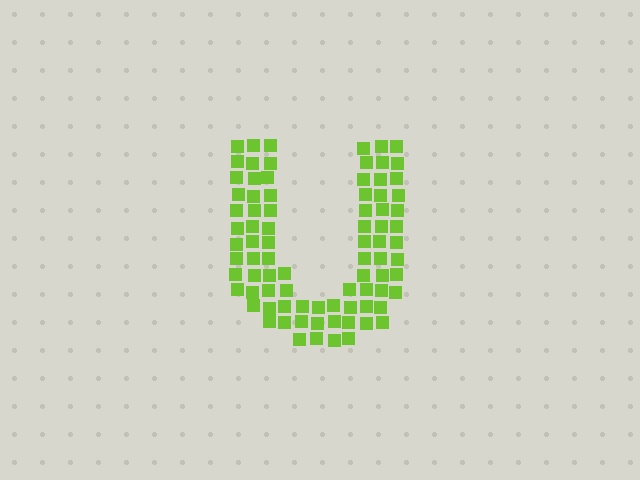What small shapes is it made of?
It is made of small squares.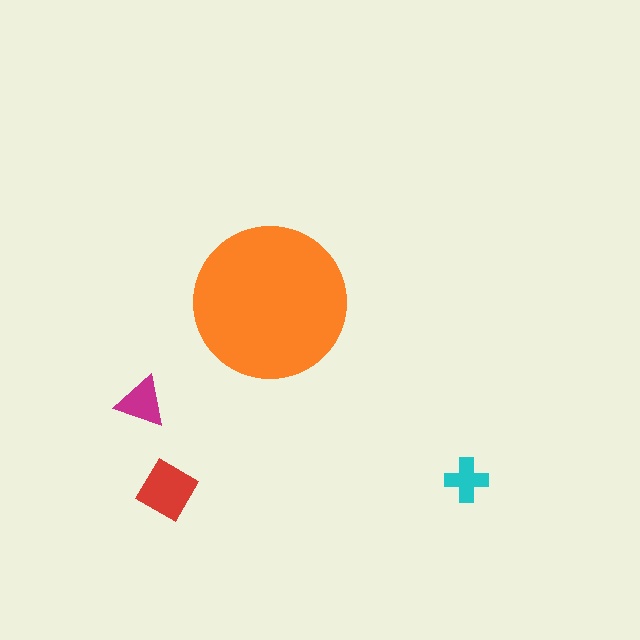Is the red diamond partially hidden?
No, the red diamond is fully visible.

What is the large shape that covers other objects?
An orange circle.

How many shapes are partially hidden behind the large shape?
0 shapes are partially hidden.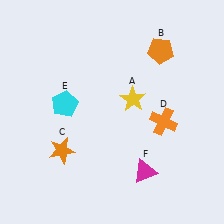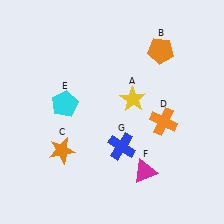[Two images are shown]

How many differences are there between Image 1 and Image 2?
There is 1 difference between the two images.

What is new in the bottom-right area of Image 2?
A blue cross (G) was added in the bottom-right area of Image 2.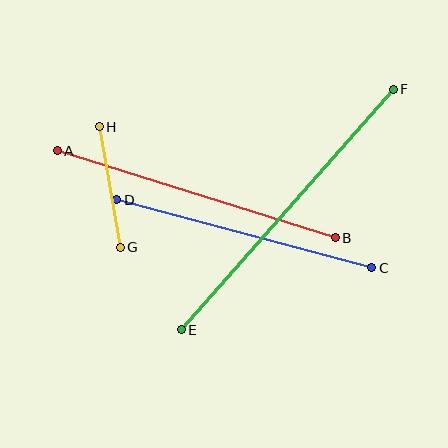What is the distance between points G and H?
The distance is approximately 122 pixels.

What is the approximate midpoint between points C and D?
The midpoint is at approximately (244, 234) pixels.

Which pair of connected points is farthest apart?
Points E and F are farthest apart.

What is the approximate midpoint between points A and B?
The midpoint is at approximately (196, 194) pixels.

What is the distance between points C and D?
The distance is approximately 264 pixels.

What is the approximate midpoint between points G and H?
The midpoint is at approximately (110, 187) pixels.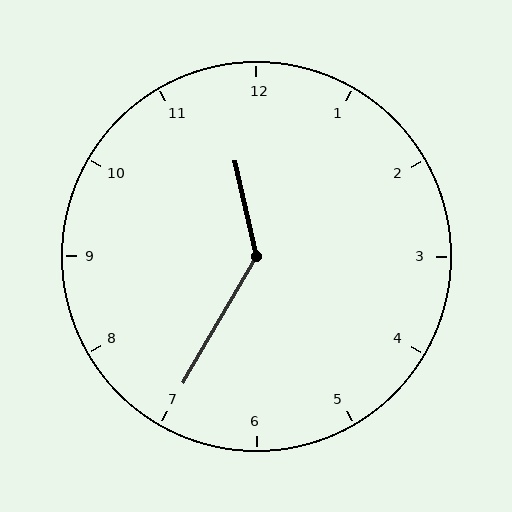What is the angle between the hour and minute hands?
Approximately 138 degrees.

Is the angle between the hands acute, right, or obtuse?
It is obtuse.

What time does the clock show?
11:35.